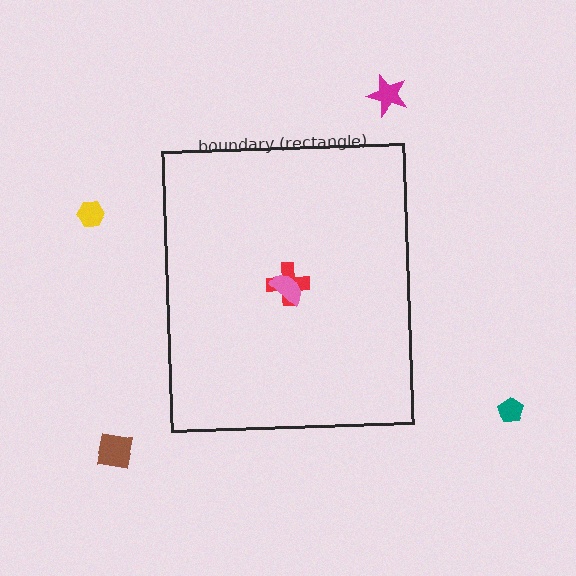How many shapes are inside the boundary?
2 inside, 4 outside.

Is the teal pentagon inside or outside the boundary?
Outside.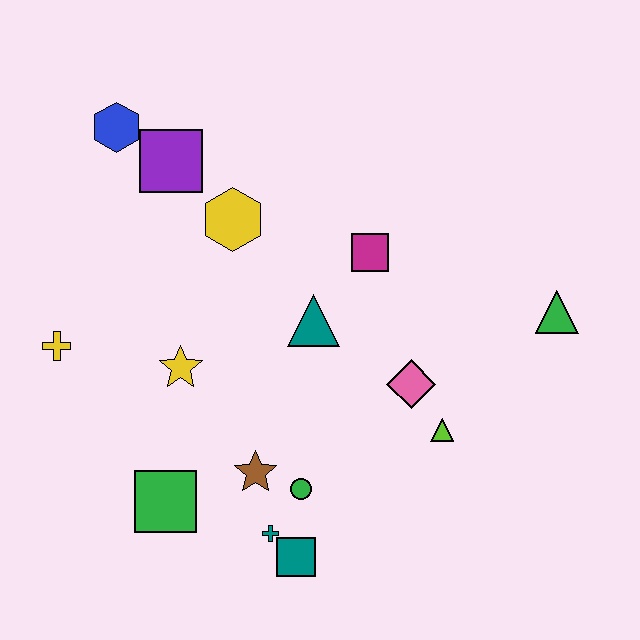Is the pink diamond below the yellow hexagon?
Yes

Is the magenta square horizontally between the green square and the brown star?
No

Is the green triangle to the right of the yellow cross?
Yes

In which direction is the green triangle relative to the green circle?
The green triangle is to the right of the green circle.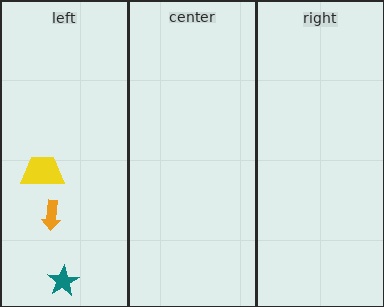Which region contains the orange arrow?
The left region.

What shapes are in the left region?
The teal star, the yellow trapezoid, the orange arrow.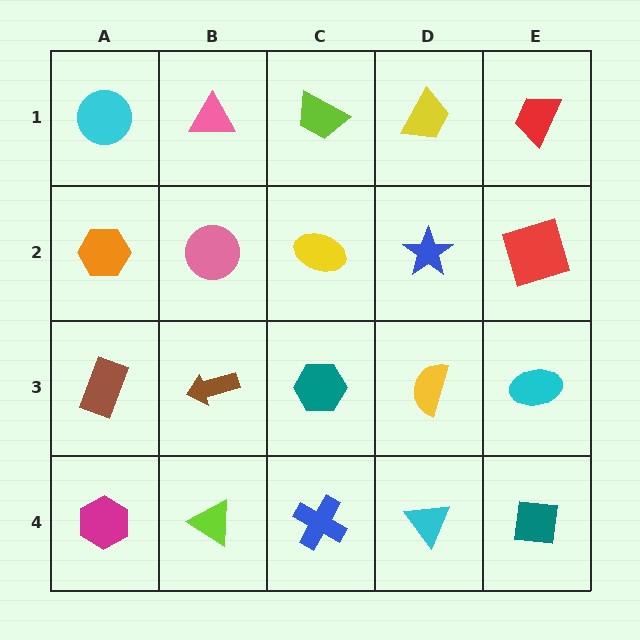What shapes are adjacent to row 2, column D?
A yellow trapezoid (row 1, column D), a yellow semicircle (row 3, column D), a yellow ellipse (row 2, column C), a red square (row 2, column E).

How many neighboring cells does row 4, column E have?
2.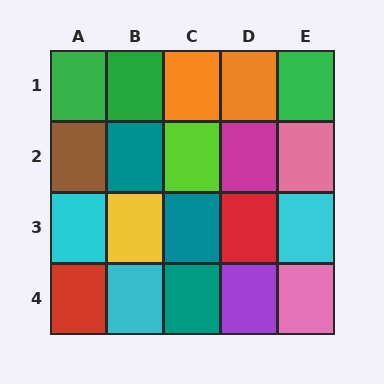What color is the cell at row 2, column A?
Brown.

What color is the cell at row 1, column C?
Orange.